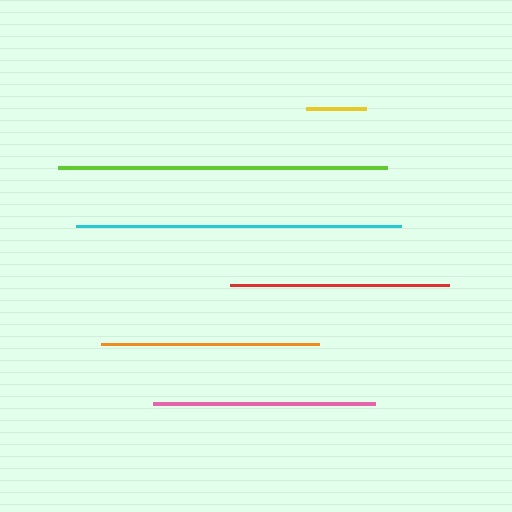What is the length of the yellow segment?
The yellow segment is approximately 60 pixels long.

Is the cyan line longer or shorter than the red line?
The cyan line is longer than the red line.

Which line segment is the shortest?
The yellow line is the shortest at approximately 60 pixels.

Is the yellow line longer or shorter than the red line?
The red line is longer than the yellow line.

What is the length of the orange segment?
The orange segment is approximately 218 pixels long.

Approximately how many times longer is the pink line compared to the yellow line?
The pink line is approximately 3.7 times the length of the yellow line.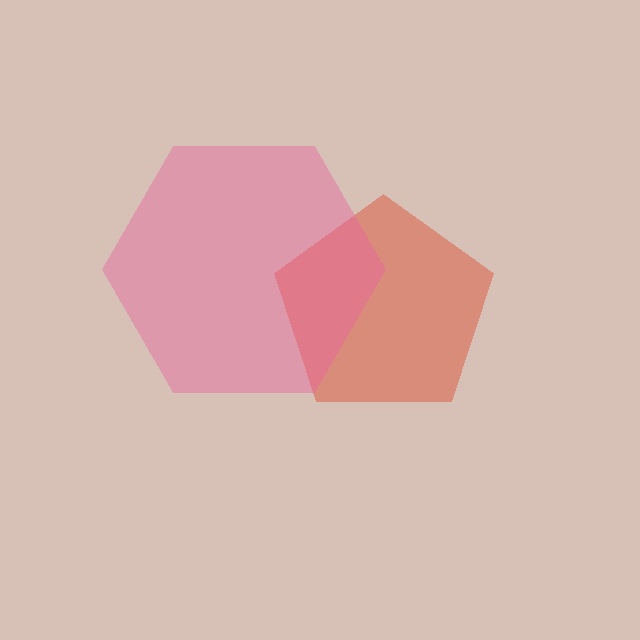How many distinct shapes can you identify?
There are 2 distinct shapes: a red pentagon, a pink hexagon.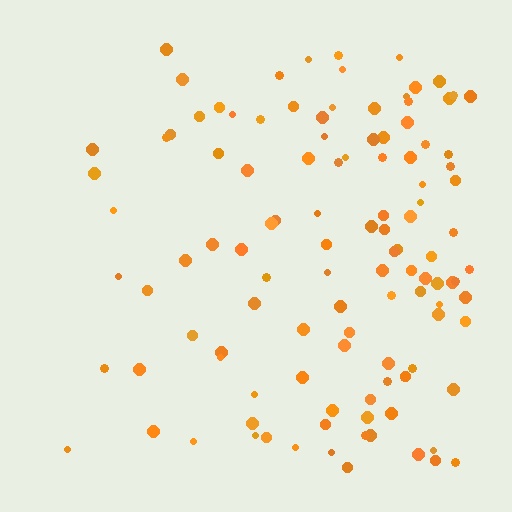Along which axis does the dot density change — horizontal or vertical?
Horizontal.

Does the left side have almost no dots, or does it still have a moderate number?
Still a moderate number, just noticeably fewer than the right.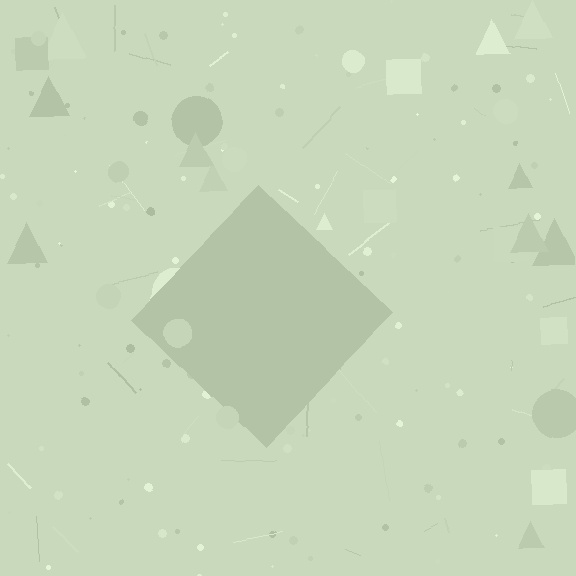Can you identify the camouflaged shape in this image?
The camouflaged shape is a diamond.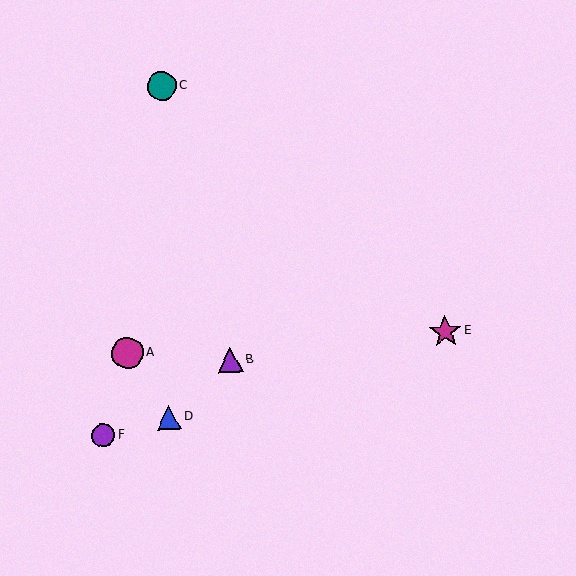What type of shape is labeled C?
Shape C is a teal circle.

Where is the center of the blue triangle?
The center of the blue triangle is at (169, 417).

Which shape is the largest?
The magenta star (labeled E) is the largest.